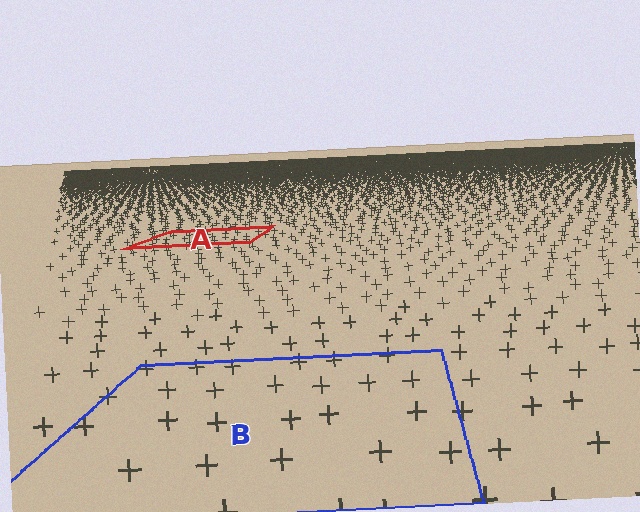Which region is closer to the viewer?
Region B is closer. The texture elements there are larger and more spread out.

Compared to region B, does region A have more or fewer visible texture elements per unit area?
Region A has more texture elements per unit area — they are packed more densely because it is farther away.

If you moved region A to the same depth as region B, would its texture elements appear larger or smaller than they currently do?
They would appear larger. At a closer depth, the same texture elements are projected at a bigger on-screen size.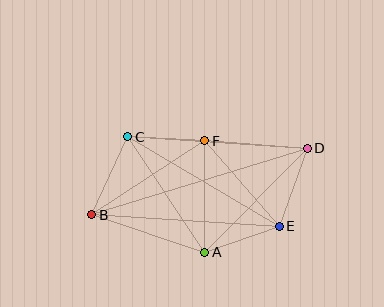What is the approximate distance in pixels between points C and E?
The distance between C and E is approximately 176 pixels.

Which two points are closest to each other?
Points C and F are closest to each other.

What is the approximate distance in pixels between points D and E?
The distance between D and E is approximately 83 pixels.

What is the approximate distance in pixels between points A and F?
The distance between A and F is approximately 111 pixels.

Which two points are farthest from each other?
Points B and D are farthest from each other.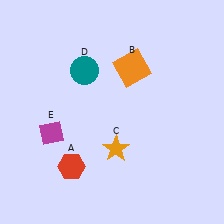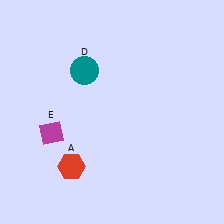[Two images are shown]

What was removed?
The orange square (B), the orange star (C) were removed in Image 2.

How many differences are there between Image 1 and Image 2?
There are 2 differences between the two images.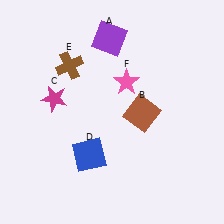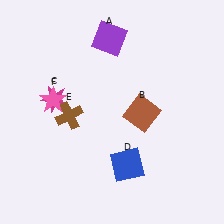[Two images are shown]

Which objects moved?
The objects that moved are: the blue square (D), the brown cross (E), the pink star (F).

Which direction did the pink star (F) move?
The pink star (F) moved left.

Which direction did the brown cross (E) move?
The brown cross (E) moved down.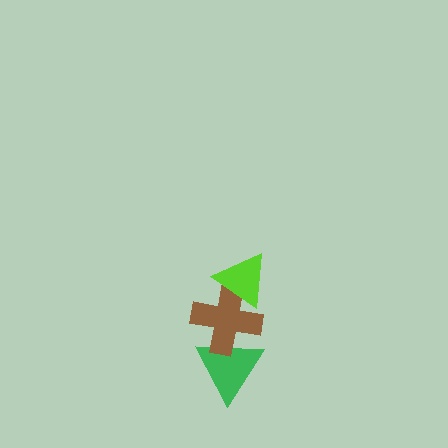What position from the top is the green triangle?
The green triangle is 3rd from the top.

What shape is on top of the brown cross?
The lime triangle is on top of the brown cross.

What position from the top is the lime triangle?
The lime triangle is 1st from the top.